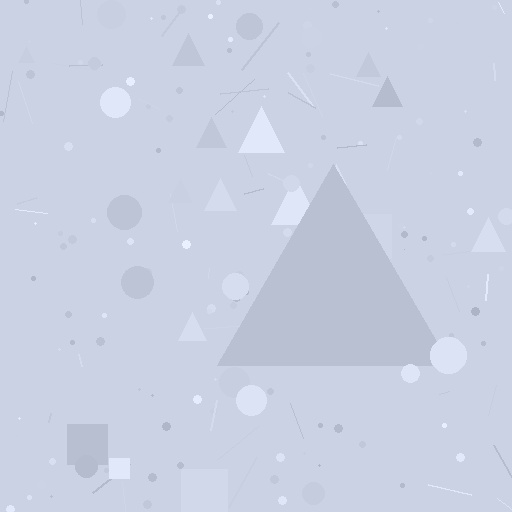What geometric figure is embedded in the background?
A triangle is embedded in the background.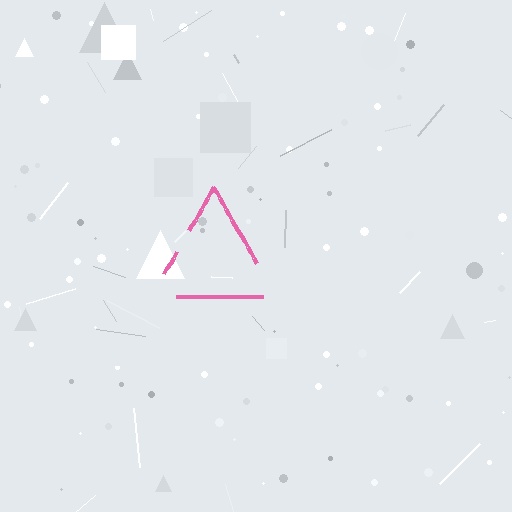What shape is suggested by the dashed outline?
The dashed outline suggests a triangle.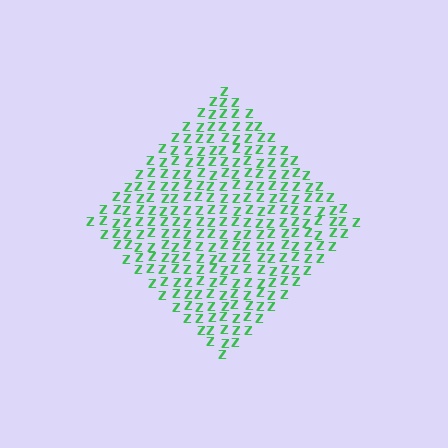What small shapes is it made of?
It is made of small letter Z's.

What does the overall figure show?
The overall figure shows a diamond.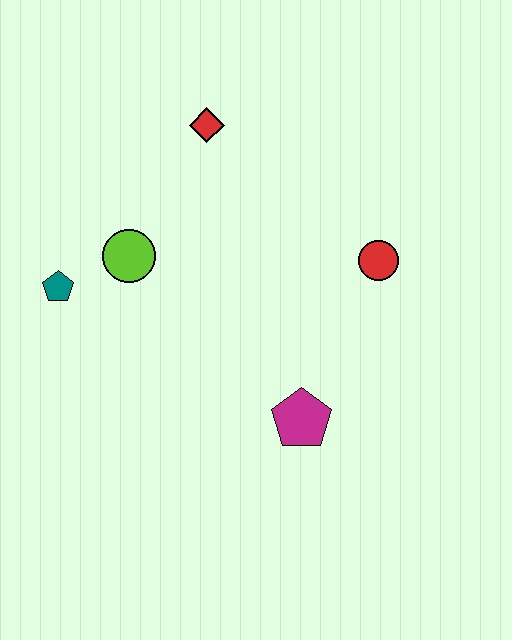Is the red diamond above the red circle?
Yes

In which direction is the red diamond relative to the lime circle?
The red diamond is above the lime circle.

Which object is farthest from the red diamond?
The magenta pentagon is farthest from the red diamond.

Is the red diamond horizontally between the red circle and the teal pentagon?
Yes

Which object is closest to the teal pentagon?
The lime circle is closest to the teal pentagon.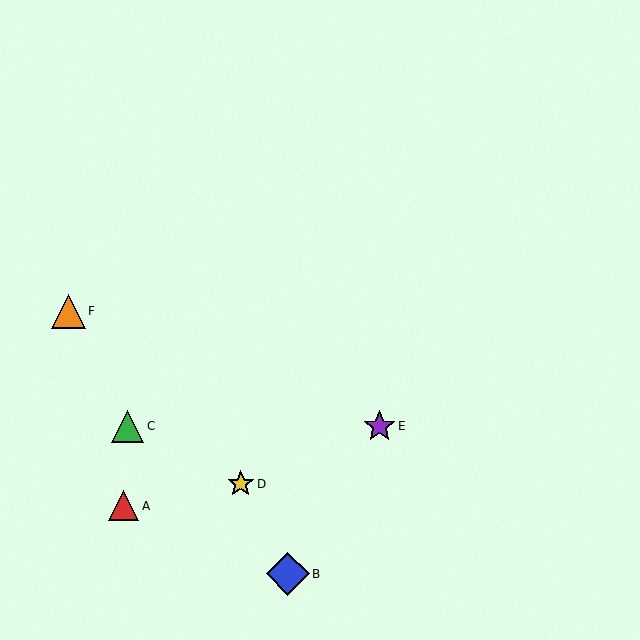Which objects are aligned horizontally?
Objects C, E are aligned horizontally.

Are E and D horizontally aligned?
No, E is at y≈426 and D is at y≈484.